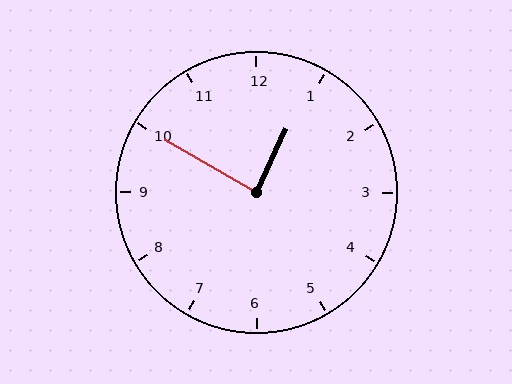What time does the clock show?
12:50.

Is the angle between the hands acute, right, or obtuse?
It is right.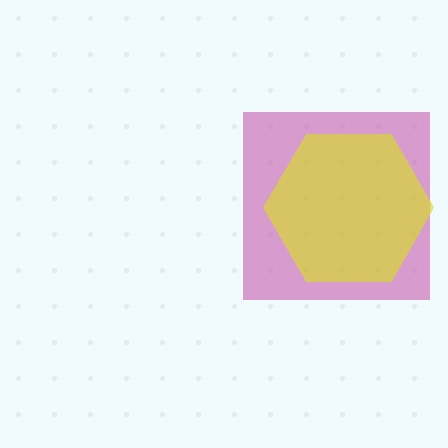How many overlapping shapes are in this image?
There are 2 overlapping shapes in the image.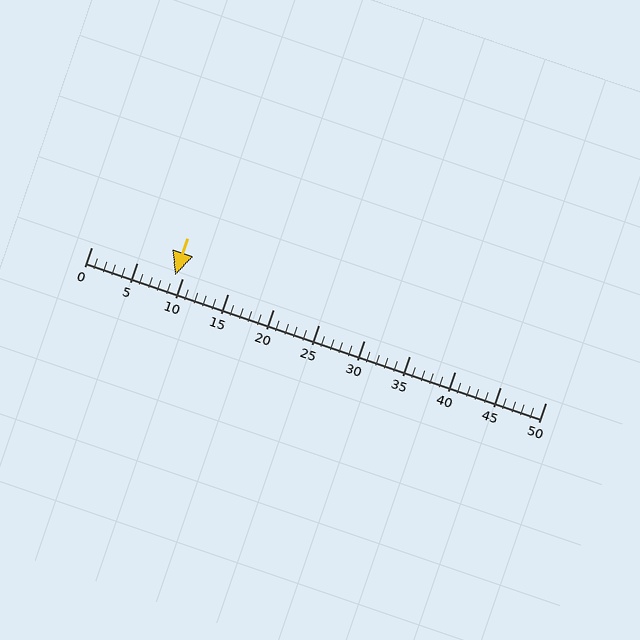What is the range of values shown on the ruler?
The ruler shows values from 0 to 50.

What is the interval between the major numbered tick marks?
The major tick marks are spaced 5 units apart.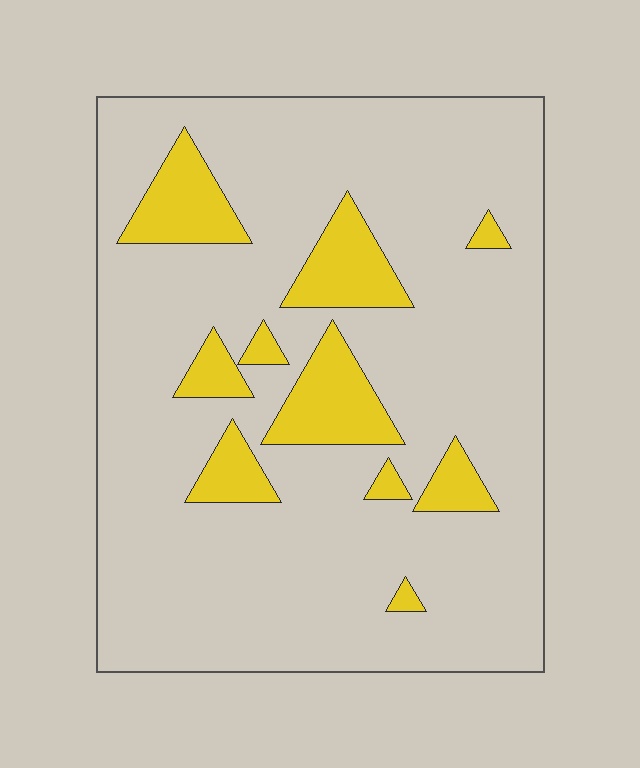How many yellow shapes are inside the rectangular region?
10.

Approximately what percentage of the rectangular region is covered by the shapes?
Approximately 15%.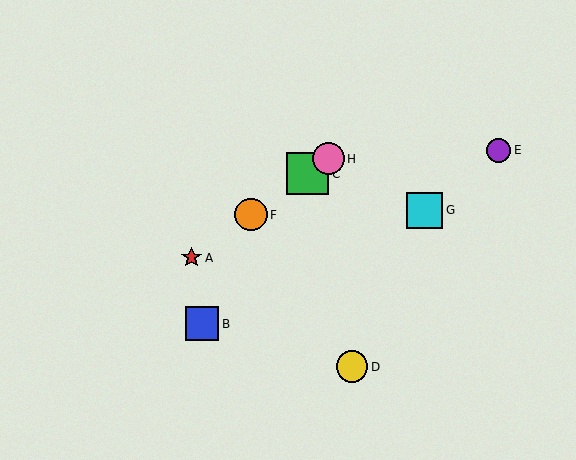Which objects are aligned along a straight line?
Objects A, C, F, H are aligned along a straight line.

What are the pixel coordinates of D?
Object D is at (352, 367).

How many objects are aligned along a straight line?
4 objects (A, C, F, H) are aligned along a straight line.